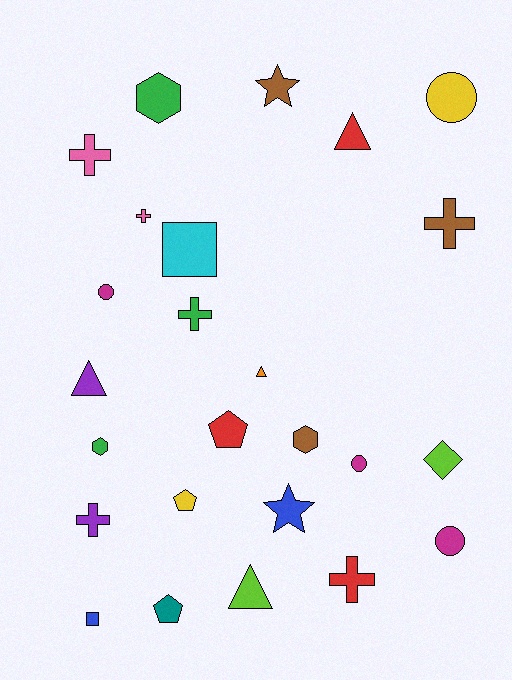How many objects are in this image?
There are 25 objects.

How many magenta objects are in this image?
There are 3 magenta objects.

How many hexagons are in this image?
There are 3 hexagons.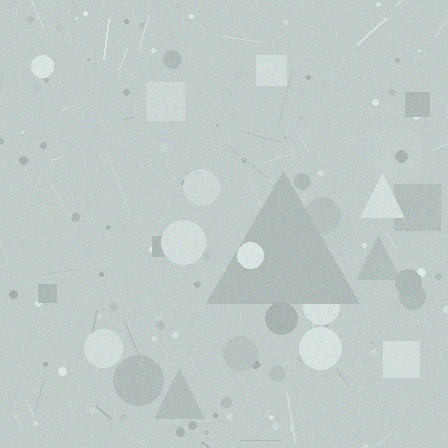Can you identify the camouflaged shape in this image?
The camouflaged shape is a triangle.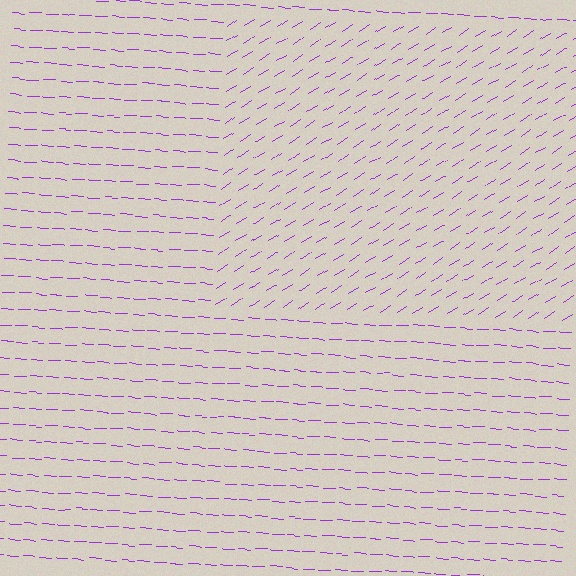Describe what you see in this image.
The image is filled with small purple line segments. A rectangle region in the image has lines oriented differently from the surrounding lines, creating a visible texture boundary.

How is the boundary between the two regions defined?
The boundary is defined purely by a change in line orientation (approximately 35 degrees difference). All lines are the same color and thickness.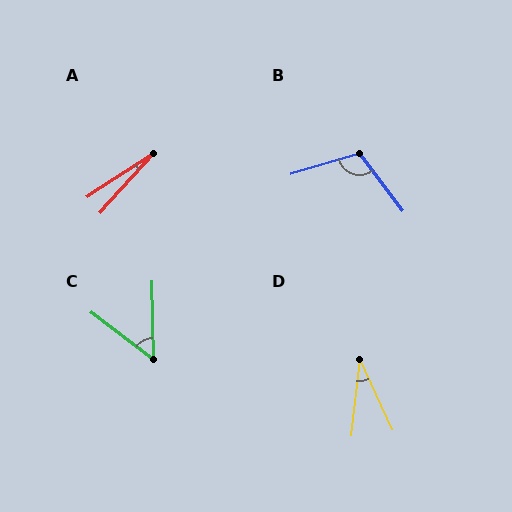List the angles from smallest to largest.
A (15°), D (31°), C (52°), B (111°).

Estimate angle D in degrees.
Approximately 31 degrees.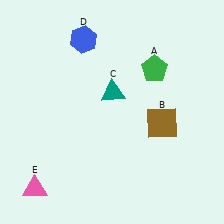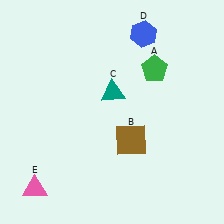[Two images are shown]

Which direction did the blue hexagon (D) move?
The blue hexagon (D) moved right.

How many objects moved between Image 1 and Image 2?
2 objects moved between the two images.